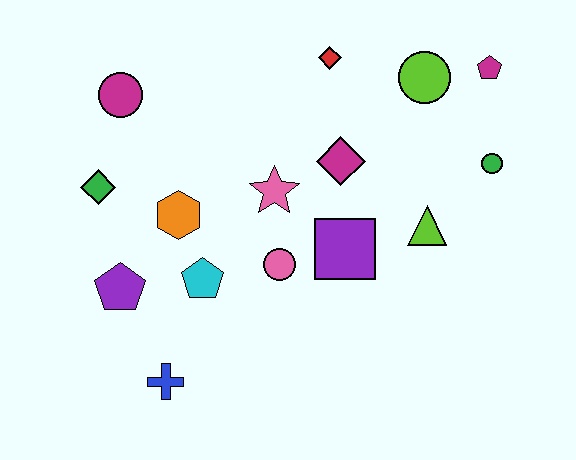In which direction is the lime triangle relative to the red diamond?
The lime triangle is below the red diamond.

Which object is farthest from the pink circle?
The magenta pentagon is farthest from the pink circle.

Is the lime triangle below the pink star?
Yes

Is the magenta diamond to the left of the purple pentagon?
No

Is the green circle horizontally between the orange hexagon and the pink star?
No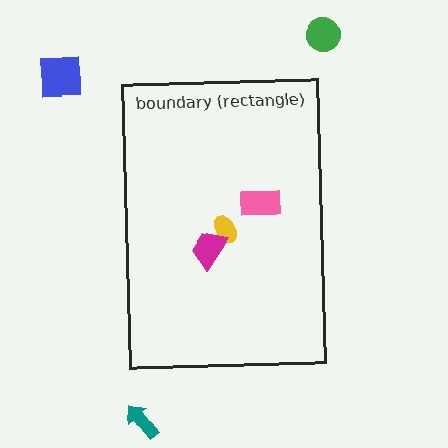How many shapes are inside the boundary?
3 inside, 3 outside.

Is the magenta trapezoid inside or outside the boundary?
Inside.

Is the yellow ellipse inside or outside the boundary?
Inside.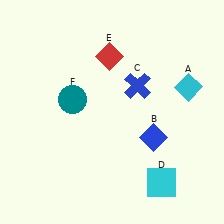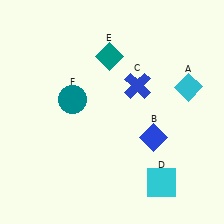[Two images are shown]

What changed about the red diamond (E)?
In Image 1, E is red. In Image 2, it changed to teal.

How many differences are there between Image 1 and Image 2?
There is 1 difference between the two images.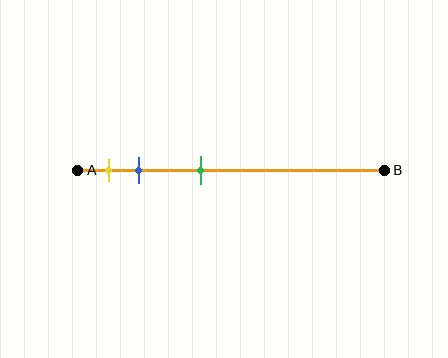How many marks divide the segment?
There are 3 marks dividing the segment.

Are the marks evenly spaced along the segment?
No, the marks are not evenly spaced.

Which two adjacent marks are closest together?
The yellow and blue marks are the closest adjacent pair.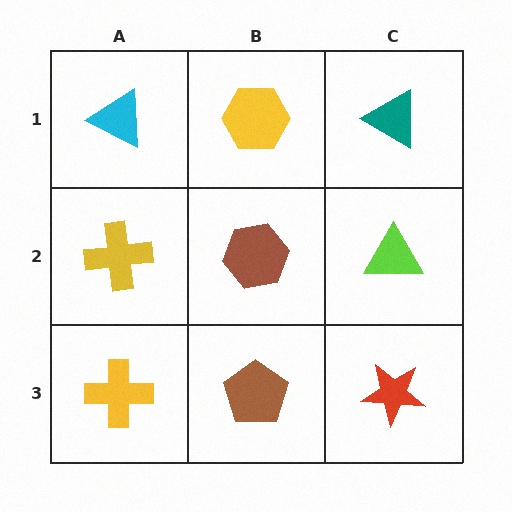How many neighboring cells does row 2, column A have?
3.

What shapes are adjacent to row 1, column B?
A brown hexagon (row 2, column B), a cyan triangle (row 1, column A), a teal triangle (row 1, column C).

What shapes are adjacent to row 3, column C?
A lime triangle (row 2, column C), a brown pentagon (row 3, column B).